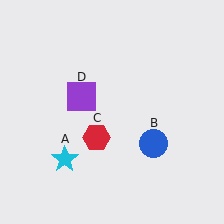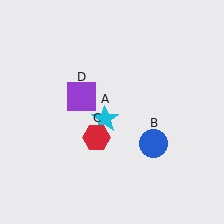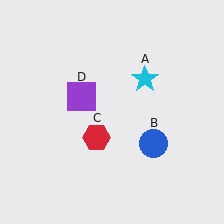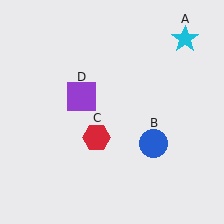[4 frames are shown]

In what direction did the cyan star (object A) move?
The cyan star (object A) moved up and to the right.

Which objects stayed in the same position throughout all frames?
Blue circle (object B) and red hexagon (object C) and purple square (object D) remained stationary.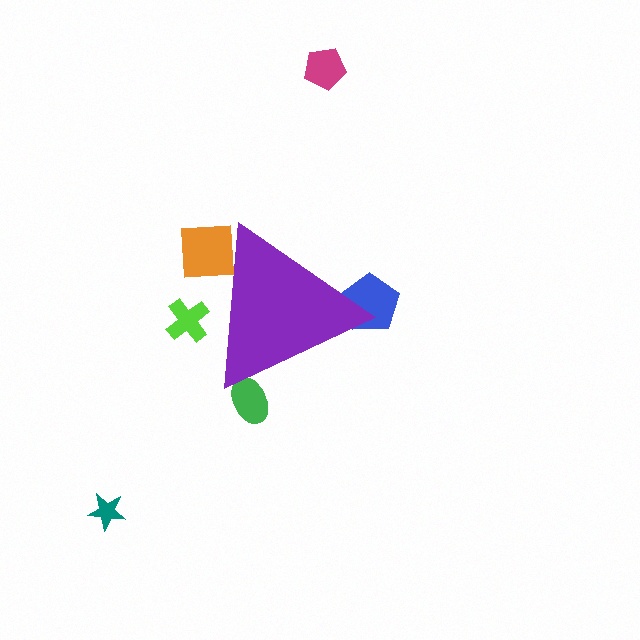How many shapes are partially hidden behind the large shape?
4 shapes are partially hidden.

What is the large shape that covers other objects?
A purple triangle.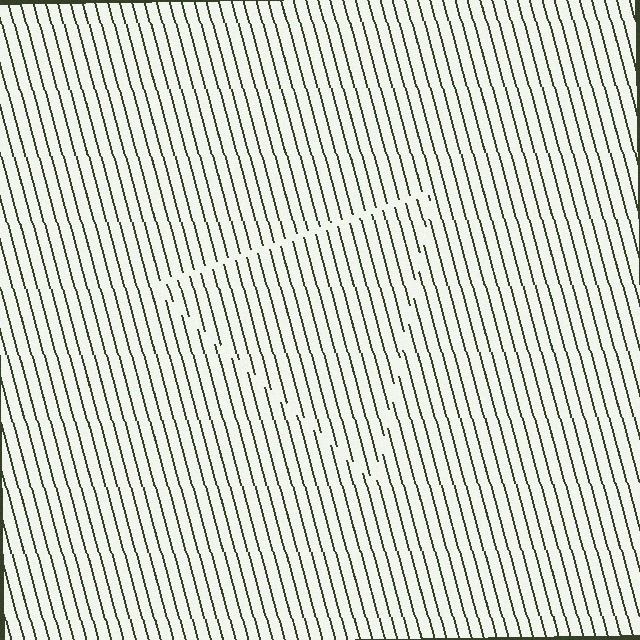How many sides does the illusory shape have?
3 sides — the line-ends trace a triangle.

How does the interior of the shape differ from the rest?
The interior of the shape contains the same grating, shifted by half a period — the contour is defined by the phase discontinuity where line-ends from the inner and outer gratings abut.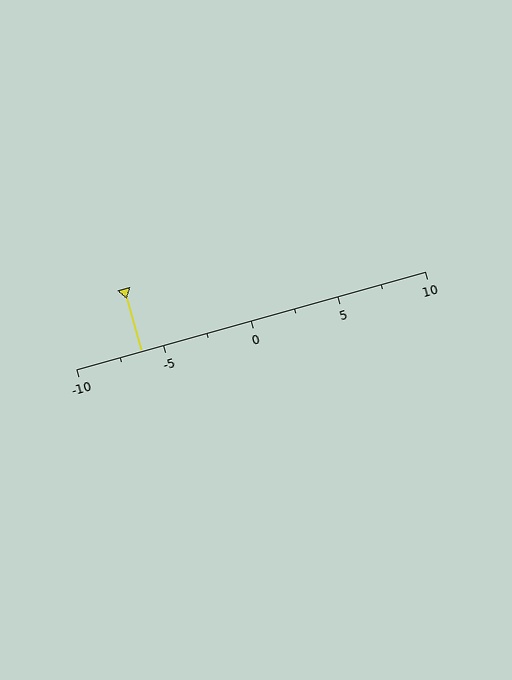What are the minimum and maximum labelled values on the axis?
The axis runs from -10 to 10.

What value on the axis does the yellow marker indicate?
The marker indicates approximately -6.2.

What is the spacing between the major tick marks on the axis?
The major ticks are spaced 5 apart.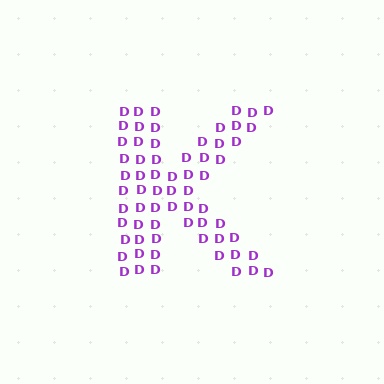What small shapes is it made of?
It is made of small letter D's.